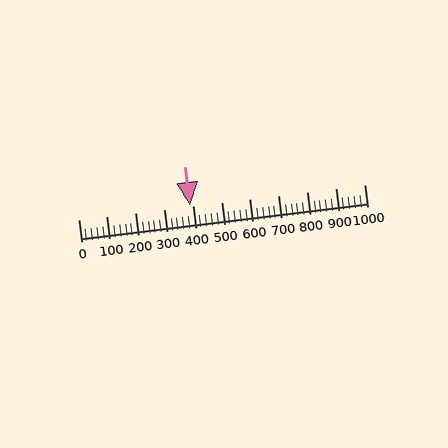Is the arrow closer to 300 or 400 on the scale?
The arrow is closer to 400.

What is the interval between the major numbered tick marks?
The major tick marks are spaced 100 units apart.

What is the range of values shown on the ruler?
The ruler shows values from 0 to 1000.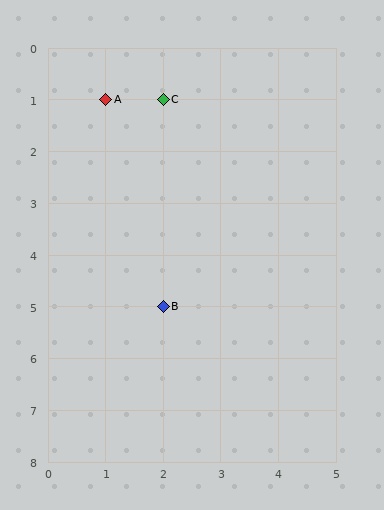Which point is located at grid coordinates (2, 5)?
Point B is at (2, 5).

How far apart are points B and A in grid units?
Points B and A are 1 column and 4 rows apart (about 4.1 grid units diagonally).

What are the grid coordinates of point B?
Point B is at grid coordinates (2, 5).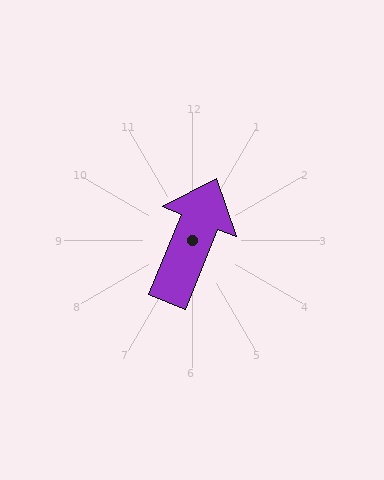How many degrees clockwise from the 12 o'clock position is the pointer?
Approximately 22 degrees.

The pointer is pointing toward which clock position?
Roughly 1 o'clock.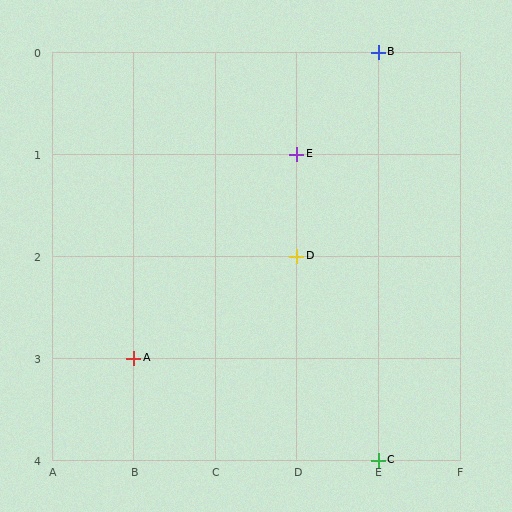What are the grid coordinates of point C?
Point C is at grid coordinates (E, 4).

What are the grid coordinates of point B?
Point B is at grid coordinates (E, 0).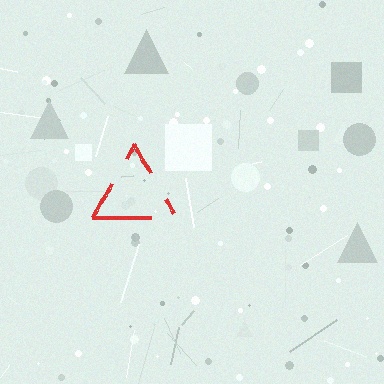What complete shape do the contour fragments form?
The contour fragments form a triangle.